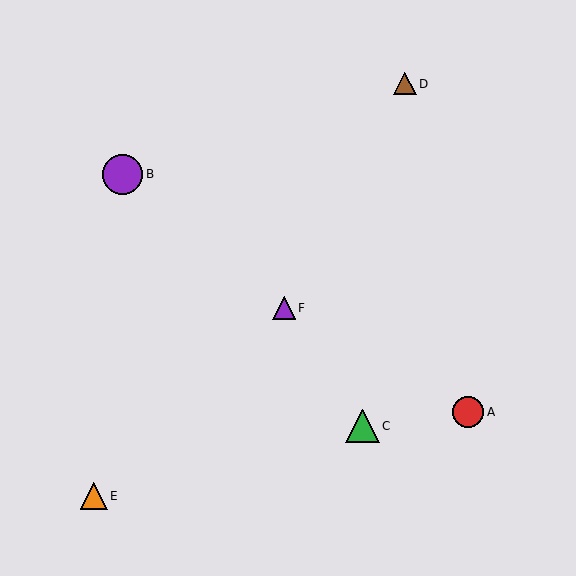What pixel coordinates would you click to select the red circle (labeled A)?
Click at (468, 412) to select the red circle A.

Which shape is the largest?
The purple circle (labeled B) is the largest.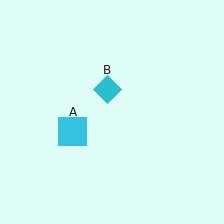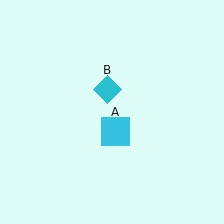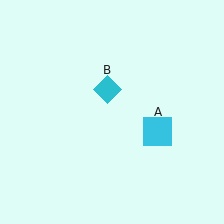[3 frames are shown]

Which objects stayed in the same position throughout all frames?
Cyan diamond (object B) remained stationary.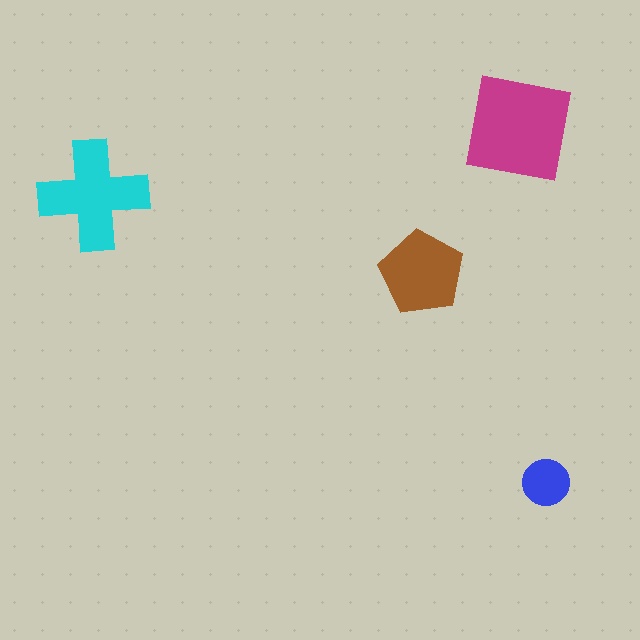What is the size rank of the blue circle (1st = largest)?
4th.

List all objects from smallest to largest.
The blue circle, the brown pentagon, the cyan cross, the magenta square.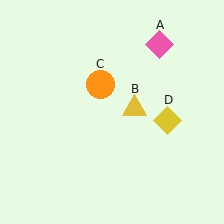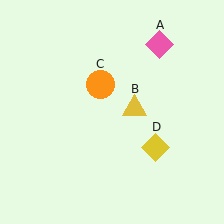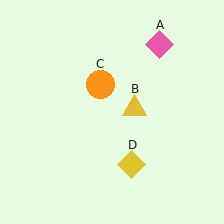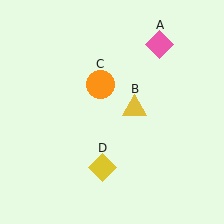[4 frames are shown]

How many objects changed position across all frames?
1 object changed position: yellow diamond (object D).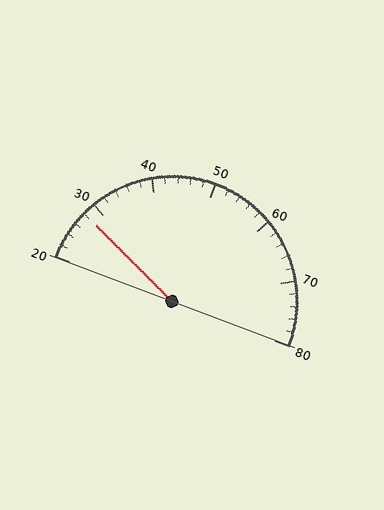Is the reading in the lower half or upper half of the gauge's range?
The reading is in the lower half of the range (20 to 80).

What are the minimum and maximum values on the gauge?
The gauge ranges from 20 to 80.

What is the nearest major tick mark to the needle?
The nearest major tick mark is 30.